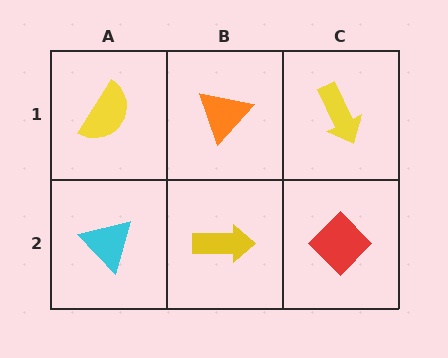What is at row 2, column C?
A red diamond.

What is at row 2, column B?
A yellow arrow.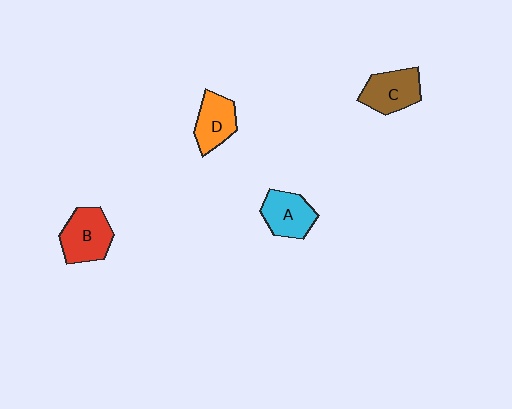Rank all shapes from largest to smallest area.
From largest to smallest: B (red), C (brown), A (cyan), D (orange).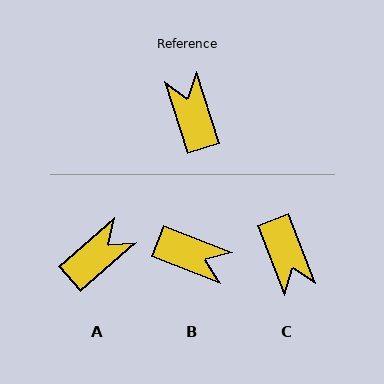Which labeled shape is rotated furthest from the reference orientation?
C, about 176 degrees away.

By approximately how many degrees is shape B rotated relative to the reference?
Approximately 129 degrees clockwise.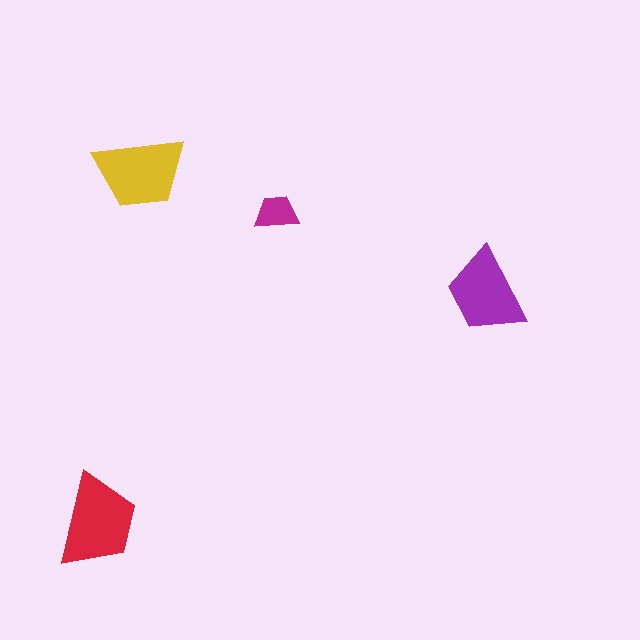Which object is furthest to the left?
The red trapezoid is leftmost.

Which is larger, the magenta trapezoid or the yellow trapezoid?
The yellow one.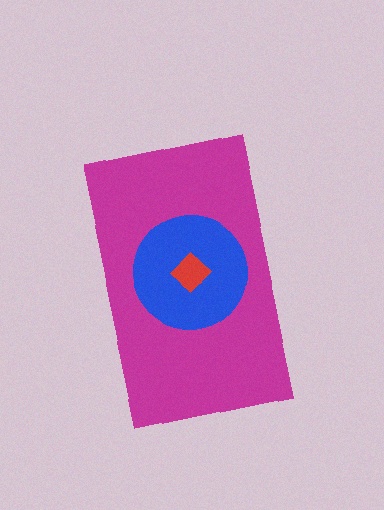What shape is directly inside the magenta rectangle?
The blue circle.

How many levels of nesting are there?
3.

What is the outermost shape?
The magenta rectangle.